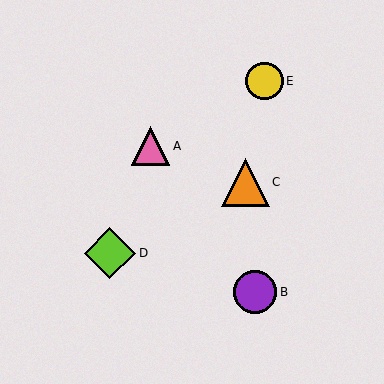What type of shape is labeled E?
Shape E is a yellow circle.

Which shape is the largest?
The lime diamond (labeled D) is the largest.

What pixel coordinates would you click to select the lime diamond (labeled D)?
Click at (110, 253) to select the lime diamond D.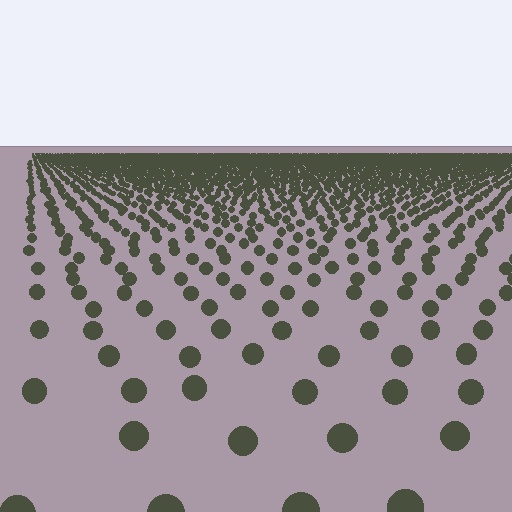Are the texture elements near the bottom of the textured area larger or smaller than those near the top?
Larger. Near the bottom, elements are closer to the viewer and appear at a bigger on-screen size.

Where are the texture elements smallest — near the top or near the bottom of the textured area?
Near the top.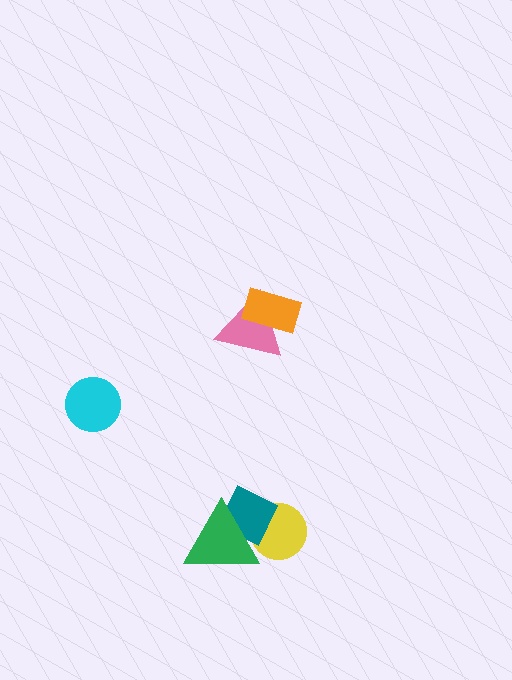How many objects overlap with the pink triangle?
1 object overlaps with the pink triangle.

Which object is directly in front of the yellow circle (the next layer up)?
The teal diamond is directly in front of the yellow circle.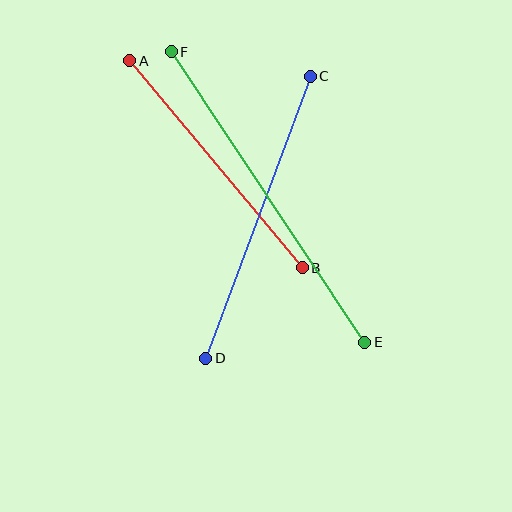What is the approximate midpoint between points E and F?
The midpoint is at approximately (268, 197) pixels.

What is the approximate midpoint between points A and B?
The midpoint is at approximately (216, 164) pixels.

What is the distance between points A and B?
The distance is approximately 269 pixels.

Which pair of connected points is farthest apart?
Points E and F are farthest apart.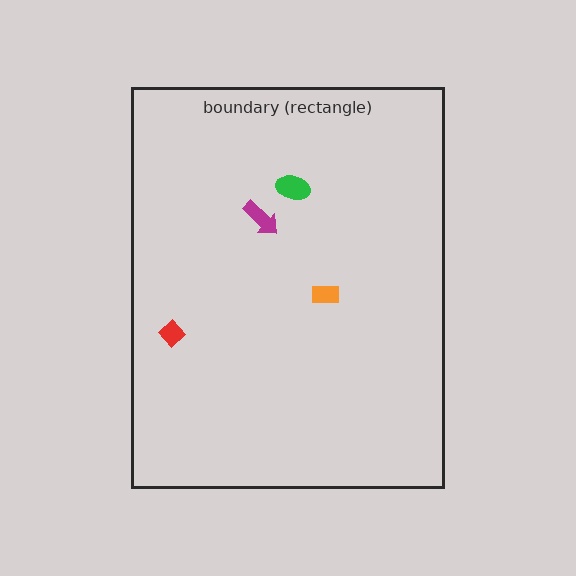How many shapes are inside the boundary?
4 inside, 0 outside.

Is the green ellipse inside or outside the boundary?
Inside.